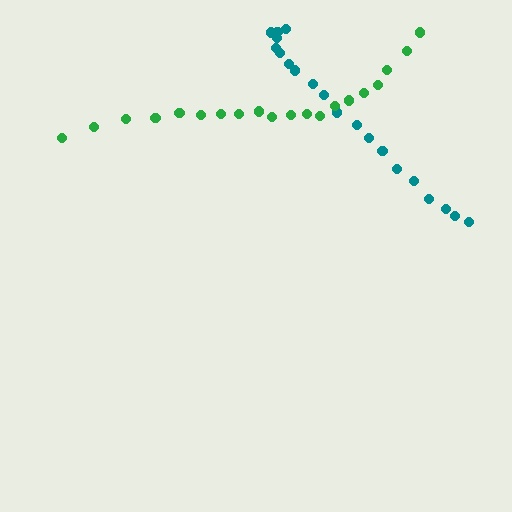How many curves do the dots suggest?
There are 2 distinct paths.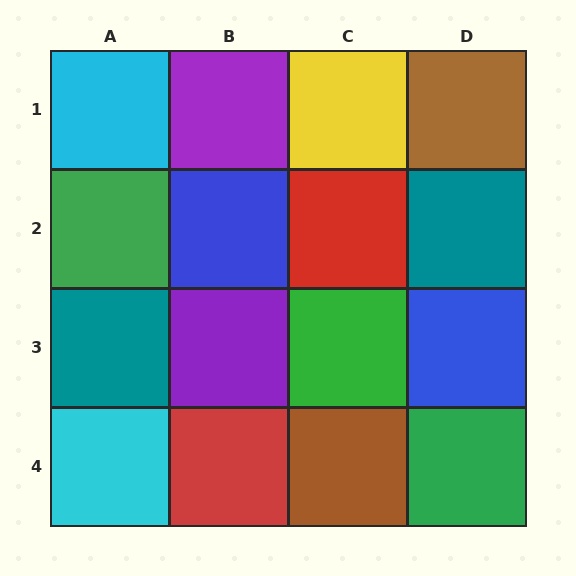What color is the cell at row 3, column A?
Teal.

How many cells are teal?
2 cells are teal.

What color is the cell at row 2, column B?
Blue.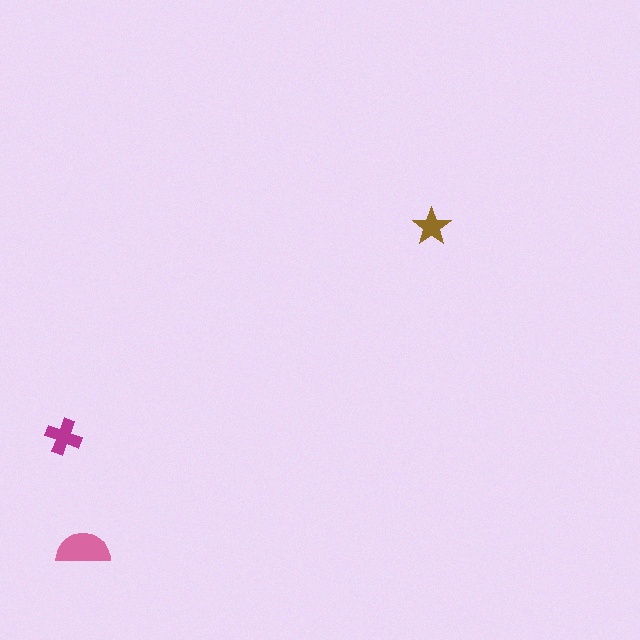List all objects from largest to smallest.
The pink semicircle, the magenta cross, the brown star.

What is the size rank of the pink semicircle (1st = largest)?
1st.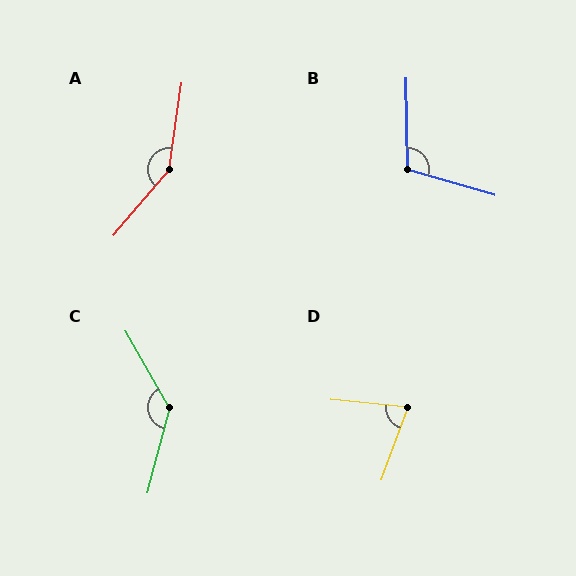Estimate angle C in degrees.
Approximately 136 degrees.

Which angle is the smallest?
D, at approximately 76 degrees.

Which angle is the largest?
A, at approximately 148 degrees.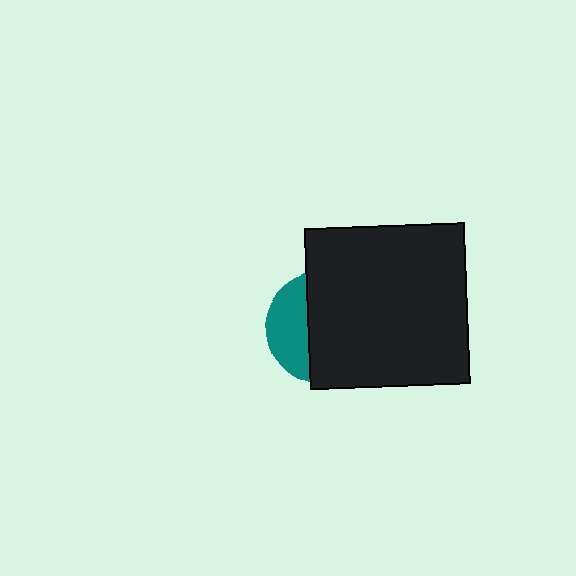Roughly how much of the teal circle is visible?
A small part of it is visible (roughly 33%).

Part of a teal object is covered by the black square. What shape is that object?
It is a circle.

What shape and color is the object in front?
The object in front is a black square.